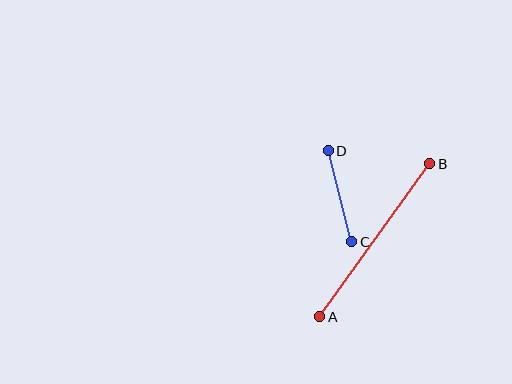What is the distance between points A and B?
The distance is approximately 189 pixels.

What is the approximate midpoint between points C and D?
The midpoint is at approximately (340, 196) pixels.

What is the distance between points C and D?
The distance is approximately 94 pixels.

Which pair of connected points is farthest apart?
Points A and B are farthest apart.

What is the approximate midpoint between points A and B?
The midpoint is at approximately (375, 240) pixels.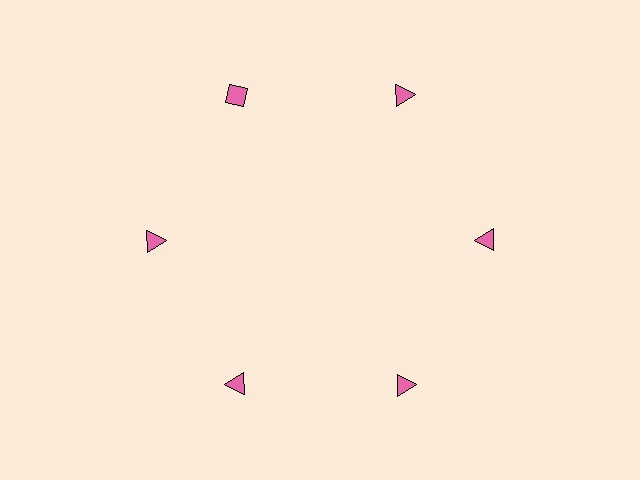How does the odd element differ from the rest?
It has a different shape: diamond instead of triangle.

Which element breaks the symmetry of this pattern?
The pink diamond at roughly the 11 o'clock position breaks the symmetry. All other shapes are pink triangles.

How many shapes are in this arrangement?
There are 6 shapes arranged in a ring pattern.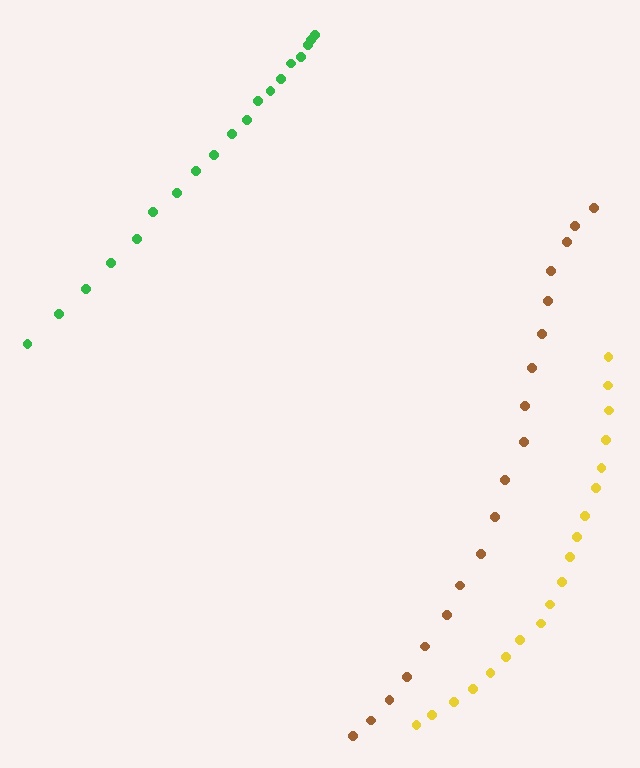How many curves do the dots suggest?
There are 3 distinct paths.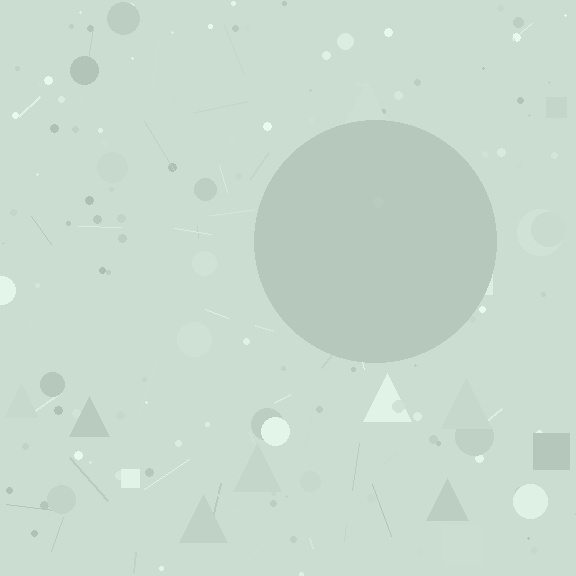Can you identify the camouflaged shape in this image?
The camouflaged shape is a circle.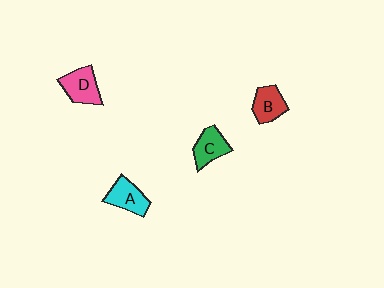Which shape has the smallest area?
Shape B (red).